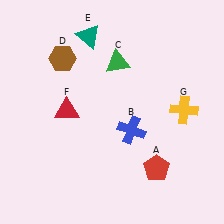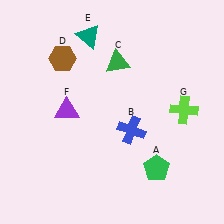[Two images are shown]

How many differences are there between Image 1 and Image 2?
There are 3 differences between the two images.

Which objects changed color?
A changed from red to green. F changed from red to purple. G changed from yellow to lime.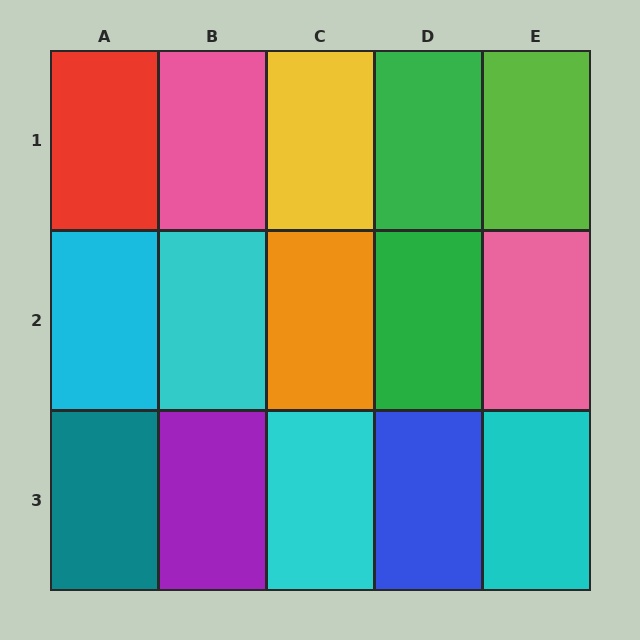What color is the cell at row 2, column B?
Cyan.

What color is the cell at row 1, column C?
Yellow.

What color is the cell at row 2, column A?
Cyan.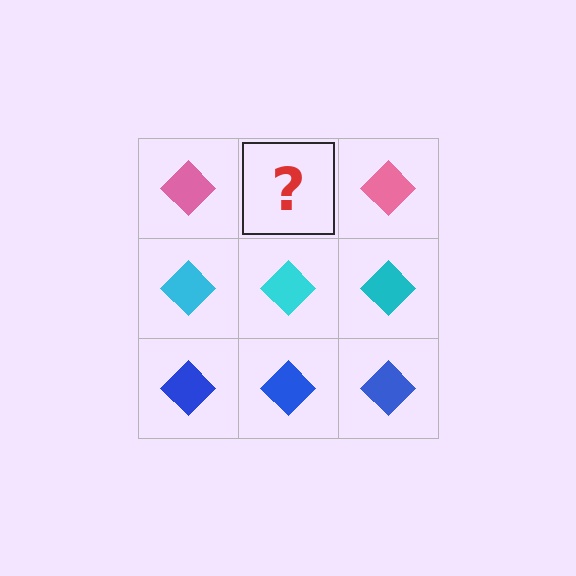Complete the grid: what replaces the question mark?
The question mark should be replaced with a pink diamond.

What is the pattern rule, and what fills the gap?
The rule is that each row has a consistent color. The gap should be filled with a pink diamond.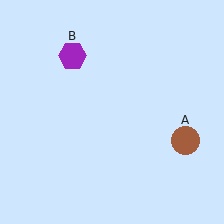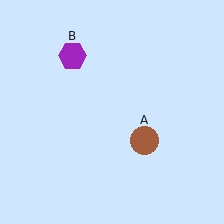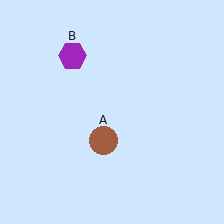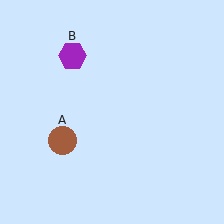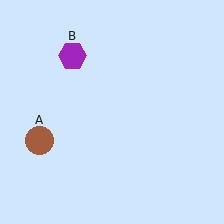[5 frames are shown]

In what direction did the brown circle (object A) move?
The brown circle (object A) moved left.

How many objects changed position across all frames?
1 object changed position: brown circle (object A).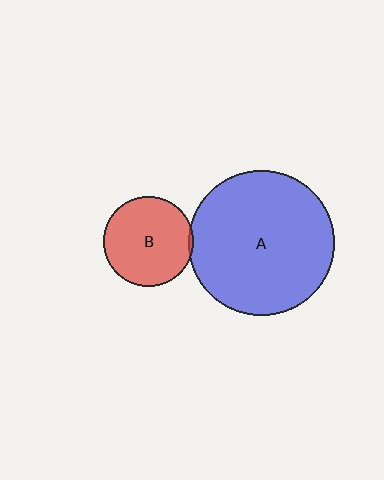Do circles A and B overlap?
Yes.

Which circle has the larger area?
Circle A (blue).